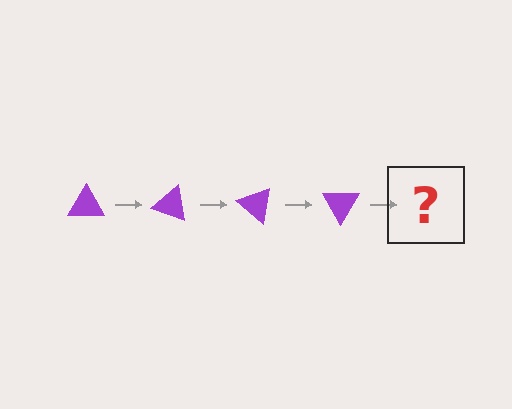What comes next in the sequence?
The next element should be a purple triangle rotated 80 degrees.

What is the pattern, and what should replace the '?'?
The pattern is that the triangle rotates 20 degrees each step. The '?' should be a purple triangle rotated 80 degrees.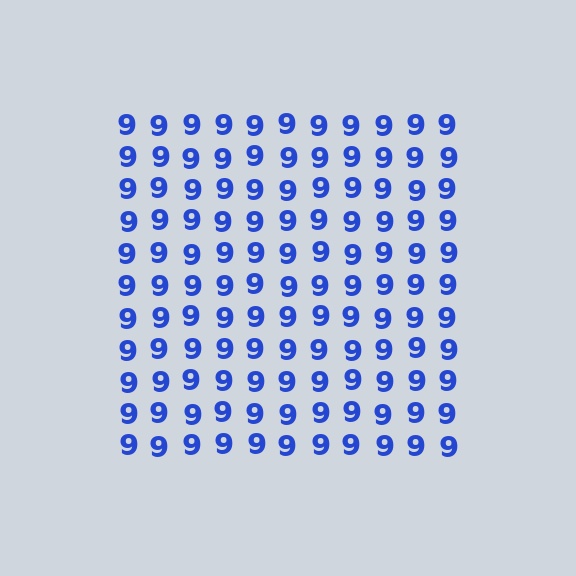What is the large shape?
The large shape is a square.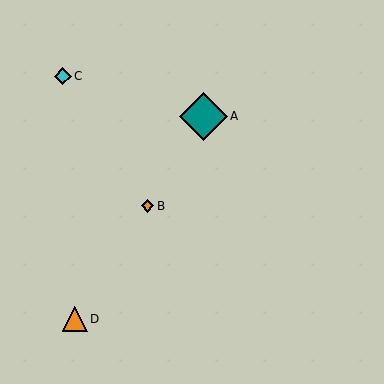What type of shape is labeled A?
Shape A is a teal diamond.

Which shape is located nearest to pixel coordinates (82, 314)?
The orange triangle (labeled D) at (75, 319) is nearest to that location.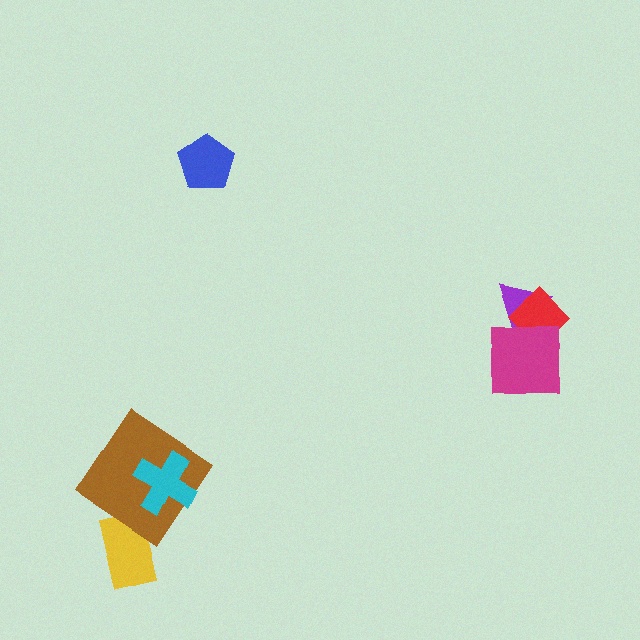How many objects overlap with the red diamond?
2 objects overlap with the red diamond.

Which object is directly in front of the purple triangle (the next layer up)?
The red diamond is directly in front of the purple triangle.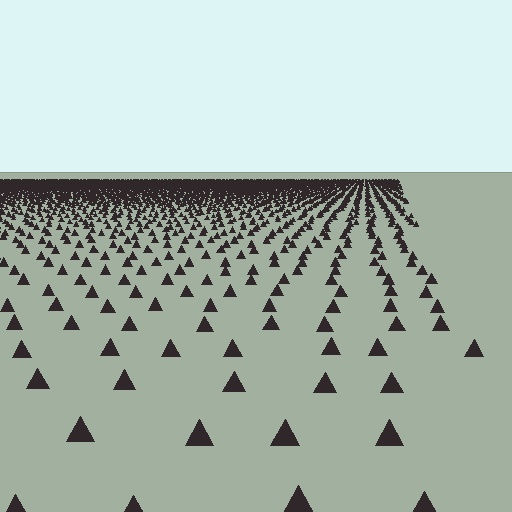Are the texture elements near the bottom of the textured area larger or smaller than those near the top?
Larger. Near the bottom, elements are closer to the viewer and appear at a bigger on-screen size.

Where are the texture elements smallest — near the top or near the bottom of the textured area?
Near the top.